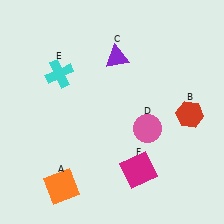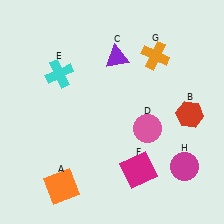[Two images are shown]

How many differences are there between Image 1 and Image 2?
There are 2 differences between the two images.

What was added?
An orange cross (G), a magenta circle (H) were added in Image 2.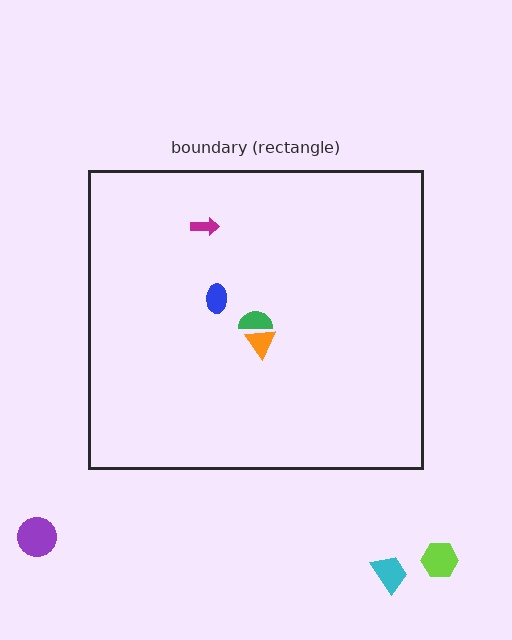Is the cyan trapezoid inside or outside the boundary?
Outside.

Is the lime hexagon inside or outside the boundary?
Outside.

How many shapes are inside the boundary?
4 inside, 3 outside.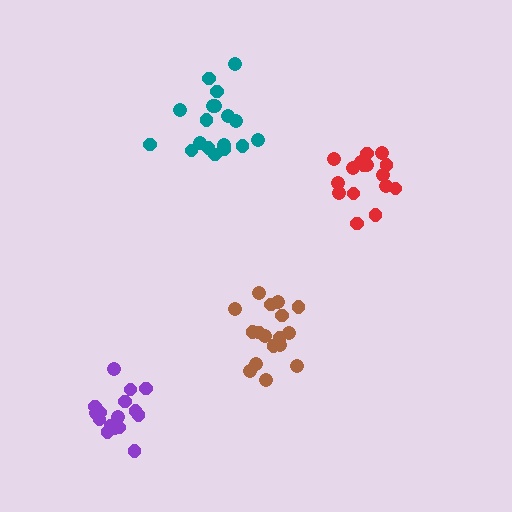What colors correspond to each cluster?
The clusters are colored: purple, teal, brown, red.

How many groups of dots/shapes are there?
There are 4 groups.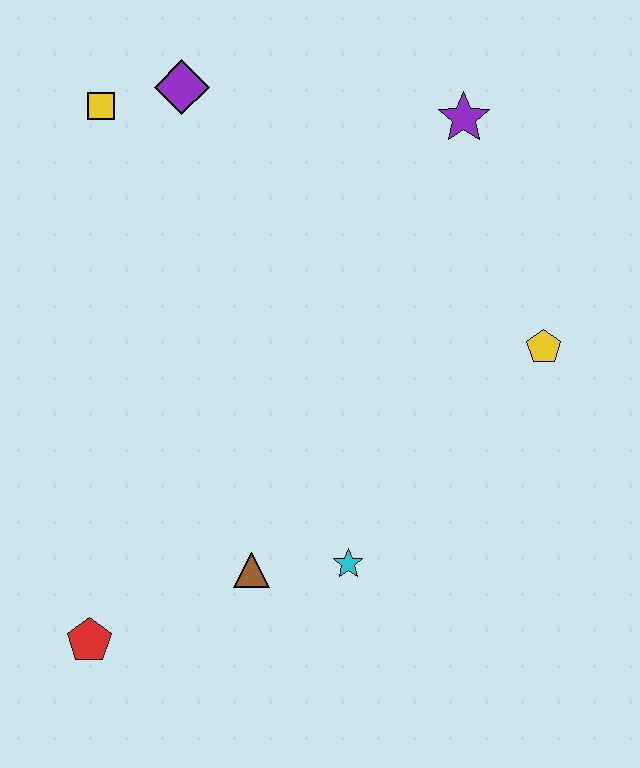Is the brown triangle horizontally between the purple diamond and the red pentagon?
No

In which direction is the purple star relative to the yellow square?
The purple star is to the right of the yellow square.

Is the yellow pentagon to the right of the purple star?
Yes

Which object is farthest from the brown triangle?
The purple star is farthest from the brown triangle.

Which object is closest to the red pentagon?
The brown triangle is closest to the red pentagon.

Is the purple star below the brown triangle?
No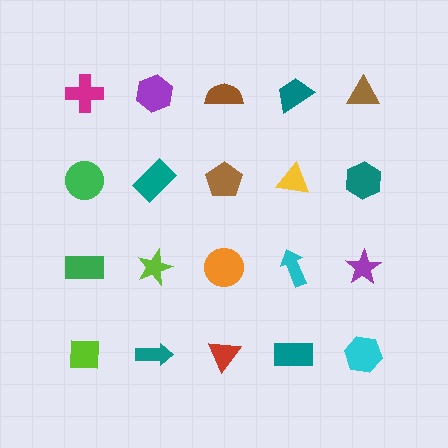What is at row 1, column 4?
A teal trapezoid.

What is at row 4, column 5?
A cyan hexagon.